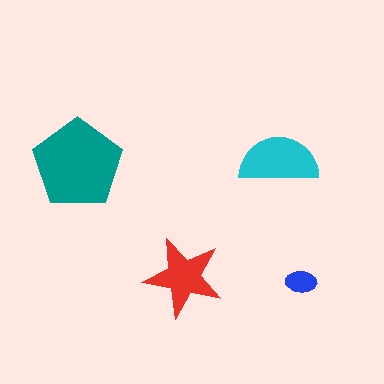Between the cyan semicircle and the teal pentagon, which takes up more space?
The teal pentagon.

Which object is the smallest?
The blue ellipse.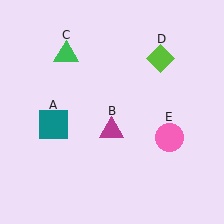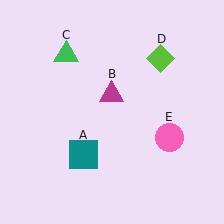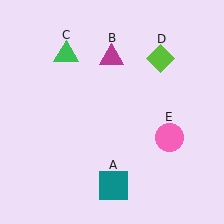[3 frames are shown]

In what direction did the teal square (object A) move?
The teal square (object A) moved down and to the right.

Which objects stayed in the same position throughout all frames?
Green triangle (object C) and lime diamond (object D) and pink circle (object E) remained stationary.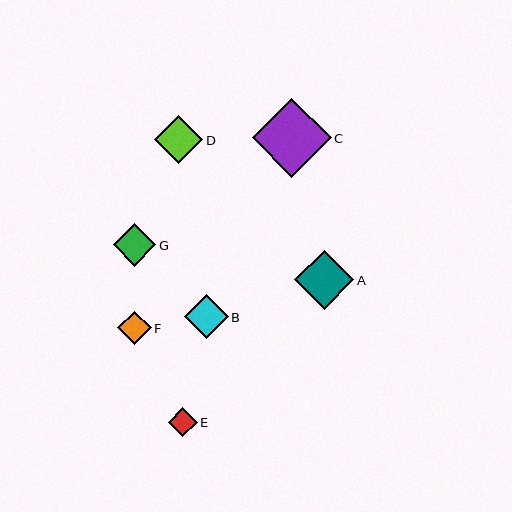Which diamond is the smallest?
Diamond E is the smallest with a size of approximately 28 pixels.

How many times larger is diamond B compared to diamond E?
Diamond B is approximately 1.5 times the size of diamond E.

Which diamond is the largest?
Diamond C is the largest with a size of approximately 79 pixels.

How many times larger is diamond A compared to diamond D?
Diamond A is approximately 1.2 times the size of diamond D.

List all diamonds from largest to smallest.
From largest to smallest: C, A, D, B, G, F, E.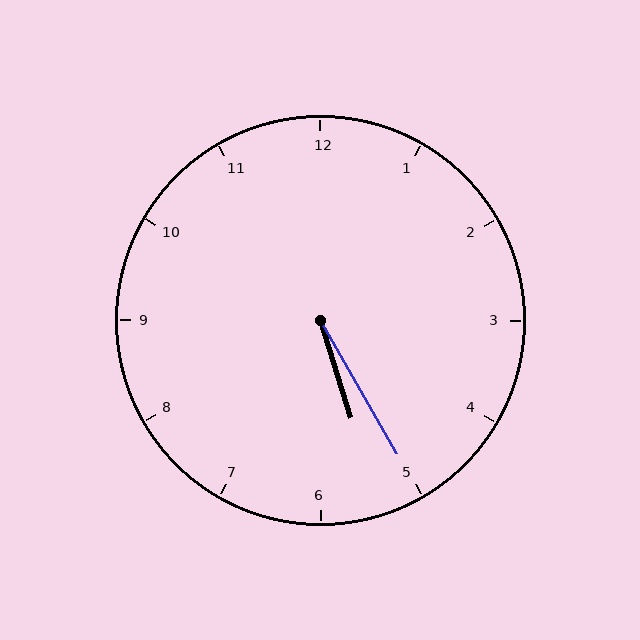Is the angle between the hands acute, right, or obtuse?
It is acute.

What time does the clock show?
5:25.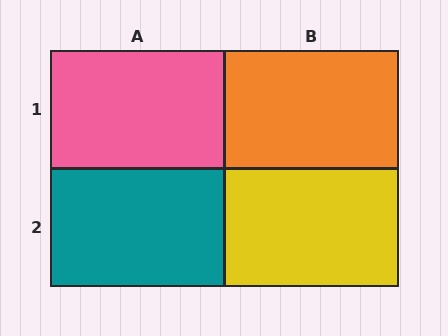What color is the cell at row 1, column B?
Orange.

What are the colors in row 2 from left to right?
Teal, yellow.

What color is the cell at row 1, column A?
Pink.